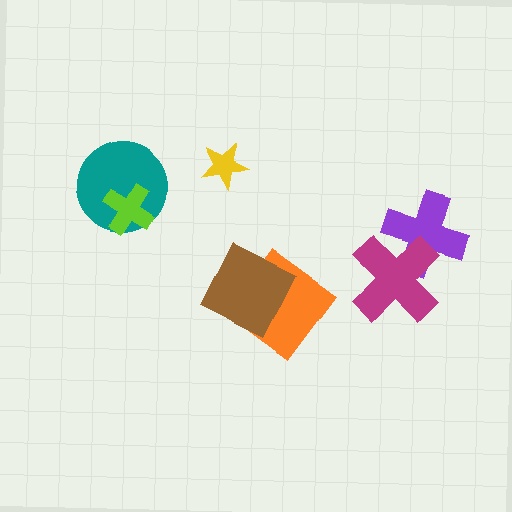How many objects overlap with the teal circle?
1 object overlaps with the teal circle.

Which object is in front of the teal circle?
The lime cross is in front of the teal circle.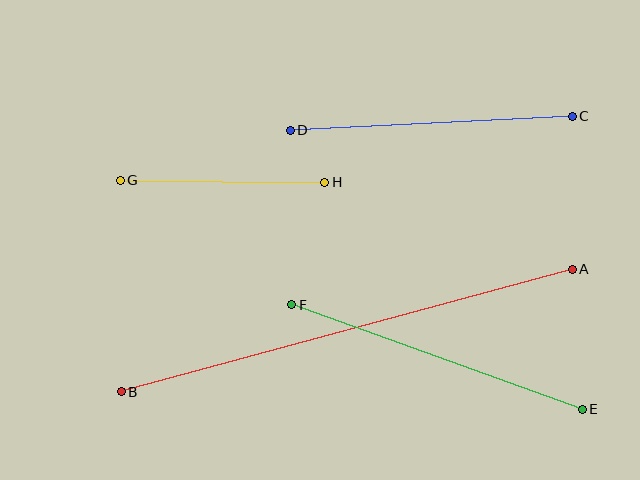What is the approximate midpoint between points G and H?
The midpoint is at approximately (223, 181) pixels.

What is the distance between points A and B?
The distance is approximately 467 pixels.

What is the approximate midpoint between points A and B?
The midpoint is at approximately (347, 330) pixels.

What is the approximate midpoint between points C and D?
The midpoint is at approximately (431, 123) pixels.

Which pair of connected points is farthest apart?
Points A and B are farthest apart.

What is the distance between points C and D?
The distance is approximately 282 pixels.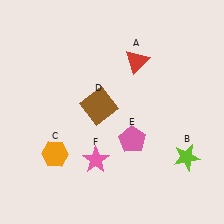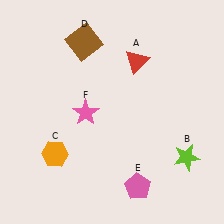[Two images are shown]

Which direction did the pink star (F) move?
The pink star (F) moved up.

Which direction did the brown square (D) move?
The brown square (D) moved up.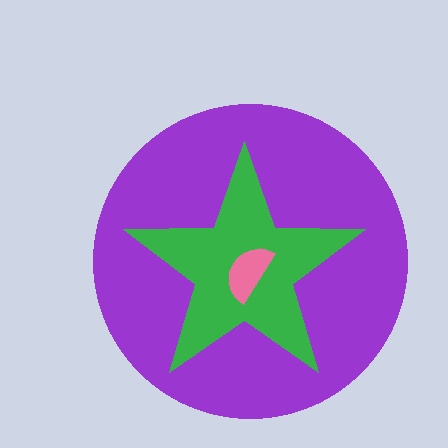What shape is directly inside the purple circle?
The green star.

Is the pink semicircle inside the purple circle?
Yes.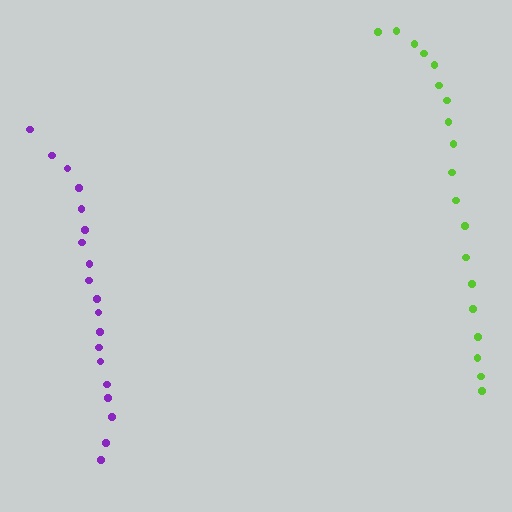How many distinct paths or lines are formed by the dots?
There are 2 distinct paths.